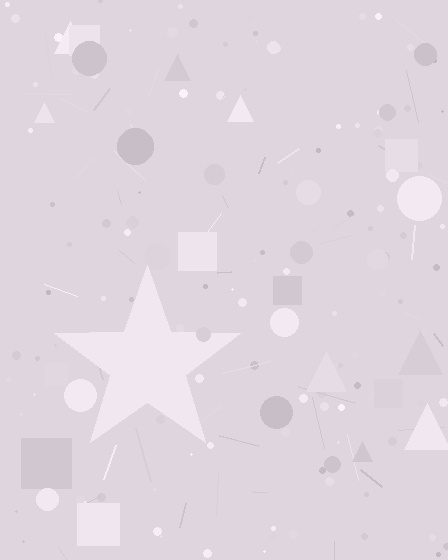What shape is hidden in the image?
A star is hidden in the image.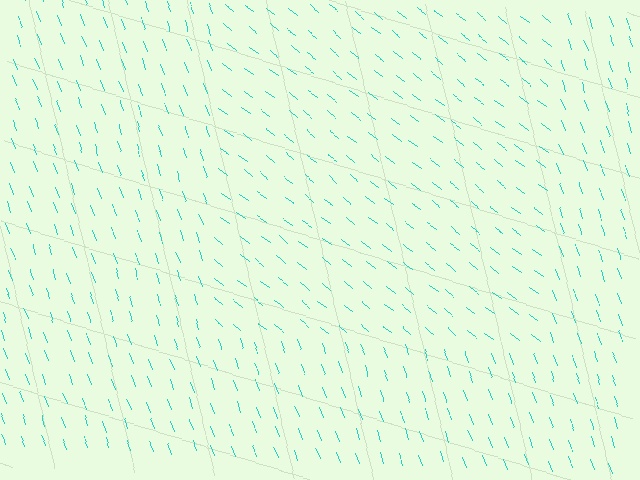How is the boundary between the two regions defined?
The boundary is defined purely by a change in line orientation (approximately 32 degrees difference). All lines are the same color and thickness.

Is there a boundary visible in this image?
Yes, there is a texture boundary formed by a change in line orientation.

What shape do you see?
I see a rectangle.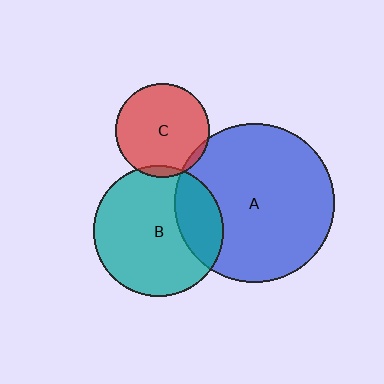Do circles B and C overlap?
Yes.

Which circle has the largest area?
Circle A (blue).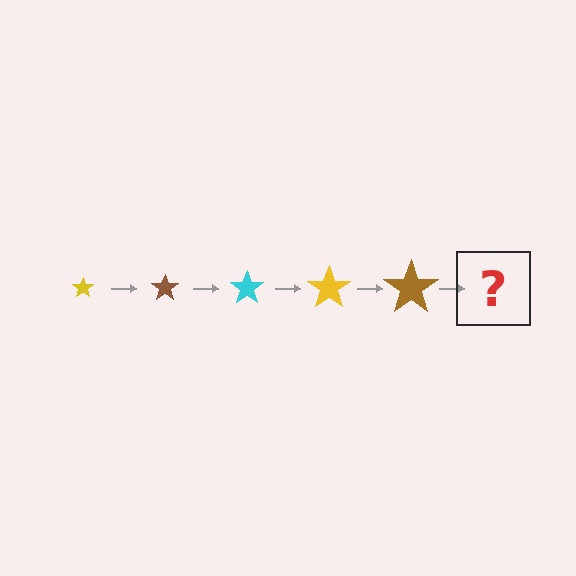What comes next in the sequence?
The next element should be a cyan star, larger than the previous one.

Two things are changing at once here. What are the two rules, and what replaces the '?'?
The two rules are that the star grows larger each step and the color cycles through yellow, brown, and cyan. The '?' should be a cyan star, larger than the previous one.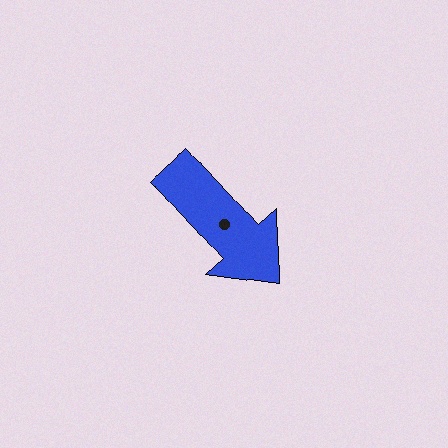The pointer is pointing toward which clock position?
Roughly 5 o'clock.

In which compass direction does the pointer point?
Southeast.